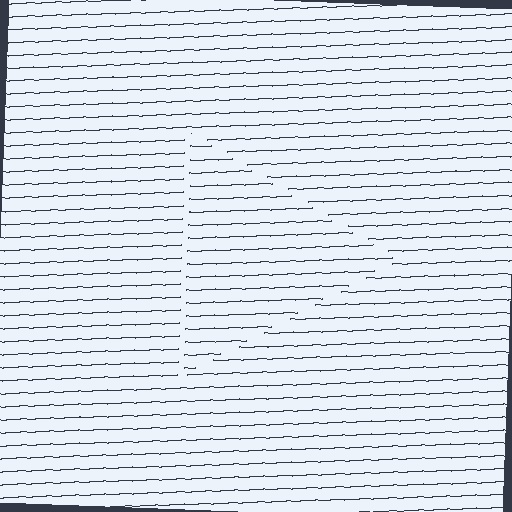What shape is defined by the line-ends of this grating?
An illusory triangle. The interior of the shape contains the same grating, shifted by half a period — the contour is defined by the phase discontinuity where line-ends from the inner and outer gratings abut.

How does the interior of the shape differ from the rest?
The interior of the shape contains the same grating, shifted by half a period — the contour is defined by the phase discontinuity where line-ends from the inner and outer gratings abut.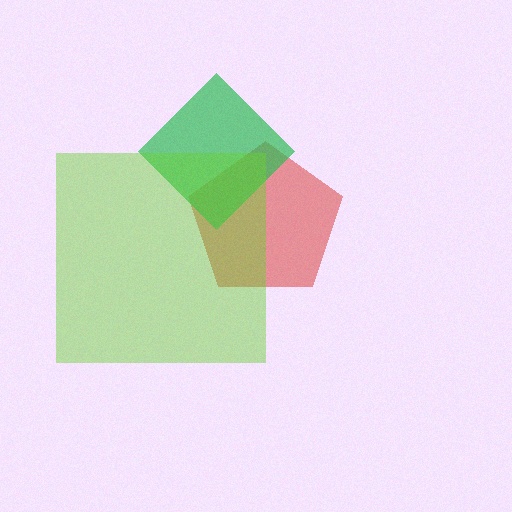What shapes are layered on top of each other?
The layered shapes are: a red pentagon, a green diamond, a lime square.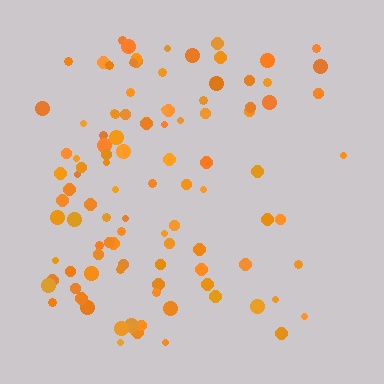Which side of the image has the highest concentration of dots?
The left.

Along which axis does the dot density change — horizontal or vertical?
Horizontal.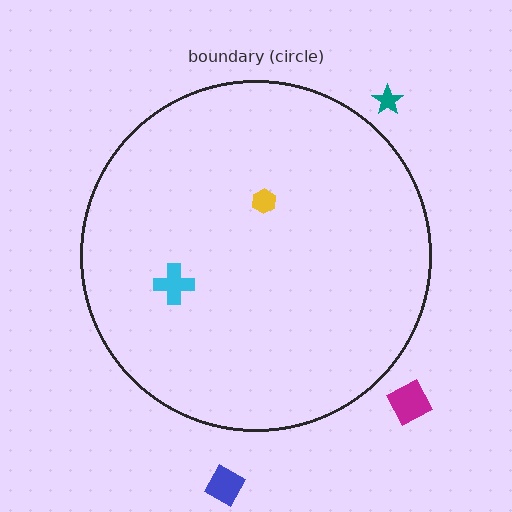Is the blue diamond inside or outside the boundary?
Outside.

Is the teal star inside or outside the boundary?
Outside.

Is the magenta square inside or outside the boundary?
Outside.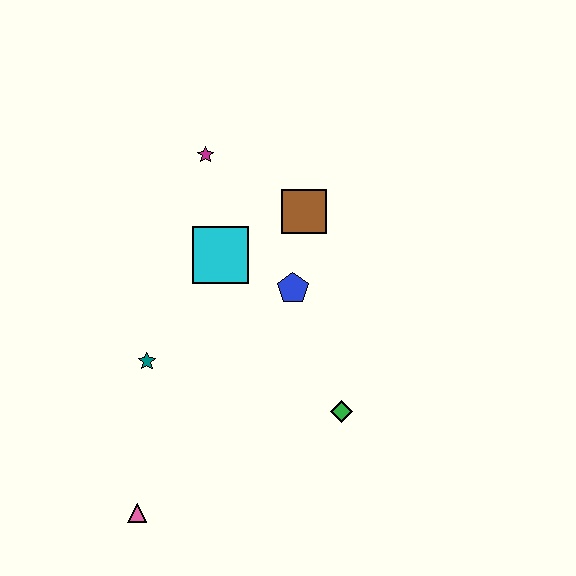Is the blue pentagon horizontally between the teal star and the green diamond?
Yes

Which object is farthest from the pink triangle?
The magenta star is farthest from the pink triangle.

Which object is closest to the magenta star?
The cyan square is closest to the magenta star.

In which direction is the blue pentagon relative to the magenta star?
The blue pentagon is below the magenta star.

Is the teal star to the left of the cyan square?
Yes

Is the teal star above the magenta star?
No